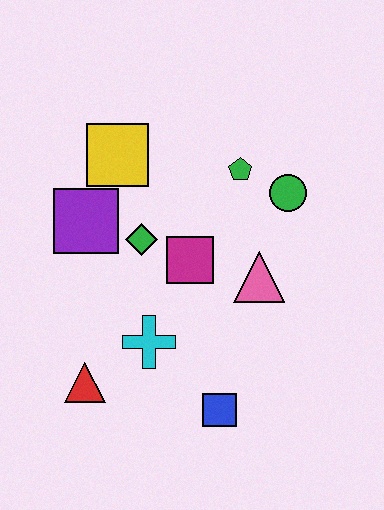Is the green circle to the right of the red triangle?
Yes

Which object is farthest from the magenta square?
The red triangle is farthest from the magenta square.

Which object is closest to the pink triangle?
The magenta square is closest to the pink triangle.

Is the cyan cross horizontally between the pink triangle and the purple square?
Yes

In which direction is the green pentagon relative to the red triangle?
The green pentagon is above the red triangle.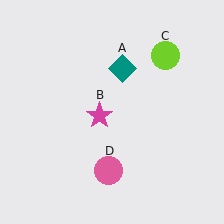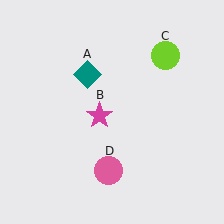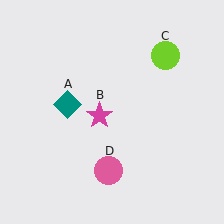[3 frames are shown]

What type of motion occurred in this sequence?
The teal diamond (object A) rotated counterclockwise around the center of the scene.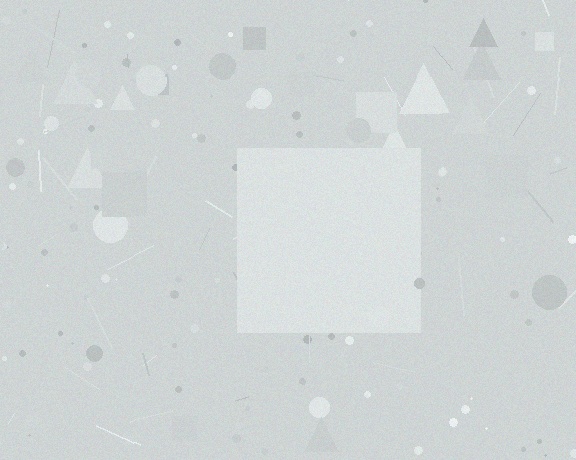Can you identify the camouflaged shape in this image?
The camouflaged shape is a square.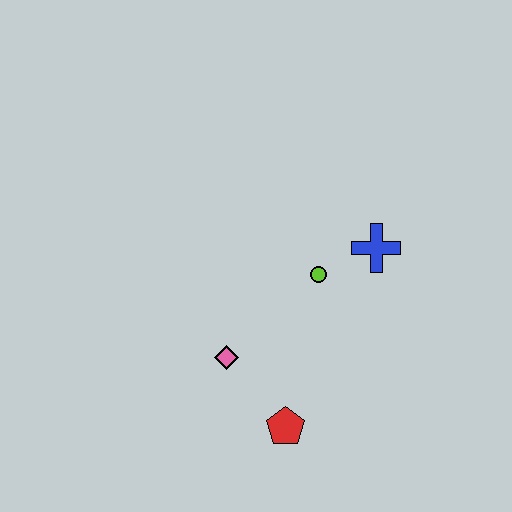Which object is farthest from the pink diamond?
The blue cross is farthest from the pink diamond.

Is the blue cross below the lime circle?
No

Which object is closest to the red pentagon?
The pink diamond is closest to the red pentagon.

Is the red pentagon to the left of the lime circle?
Yes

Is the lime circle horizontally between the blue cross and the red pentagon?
Yes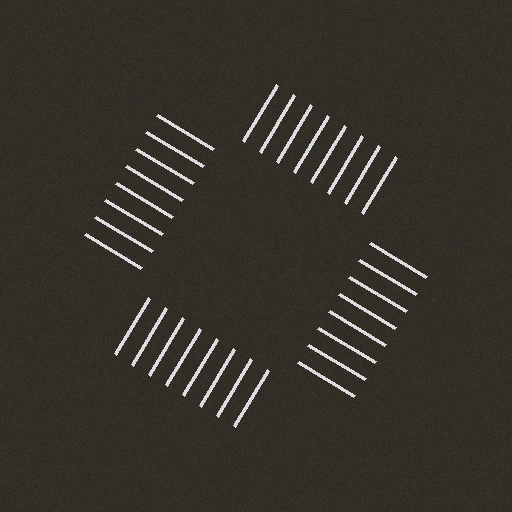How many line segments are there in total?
32 — 8 along each of the 4 edges.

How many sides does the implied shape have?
4 sides — the line-ends trace a square.